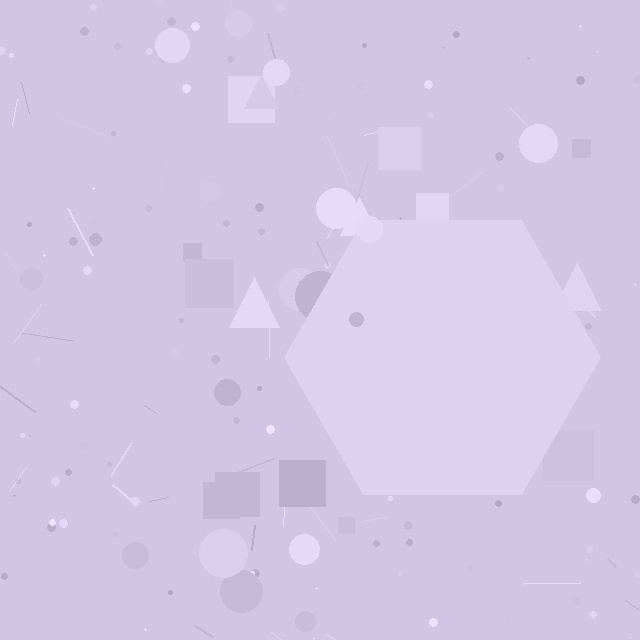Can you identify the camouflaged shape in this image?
The camouflaged shape is a hexagon.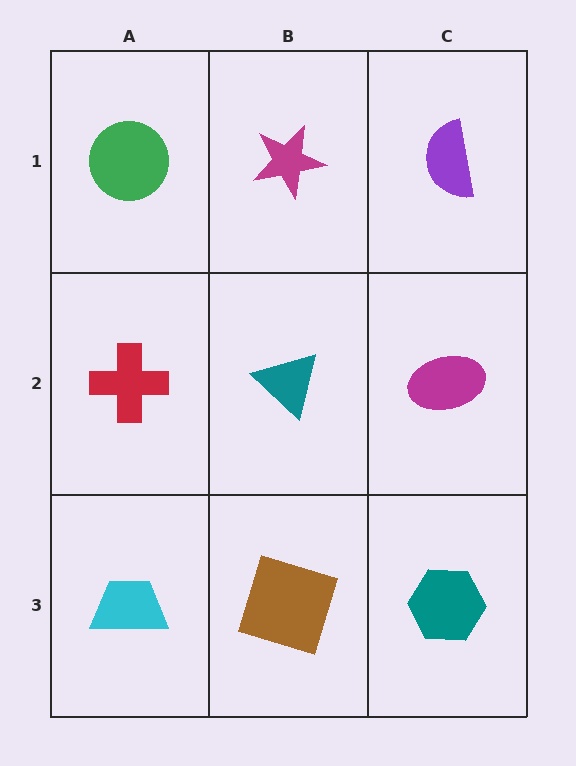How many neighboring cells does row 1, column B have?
3.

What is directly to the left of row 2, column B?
A red cross.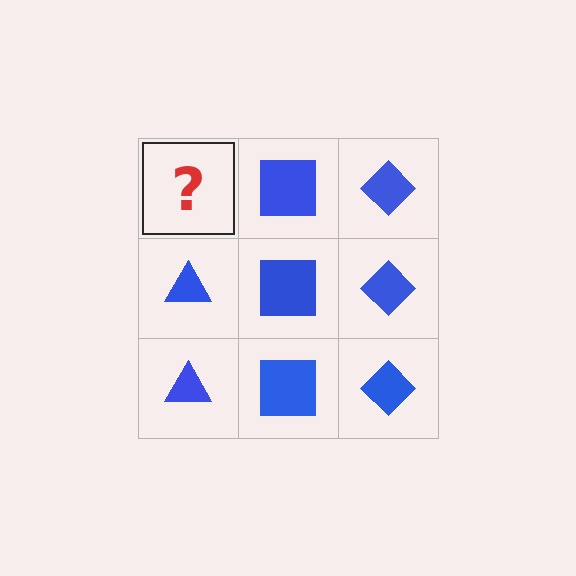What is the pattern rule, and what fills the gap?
The rule is that each column has a consistent shape. The gap should be filled with a blue triangle.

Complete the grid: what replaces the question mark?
The question mark should be replaced with a blue triangle.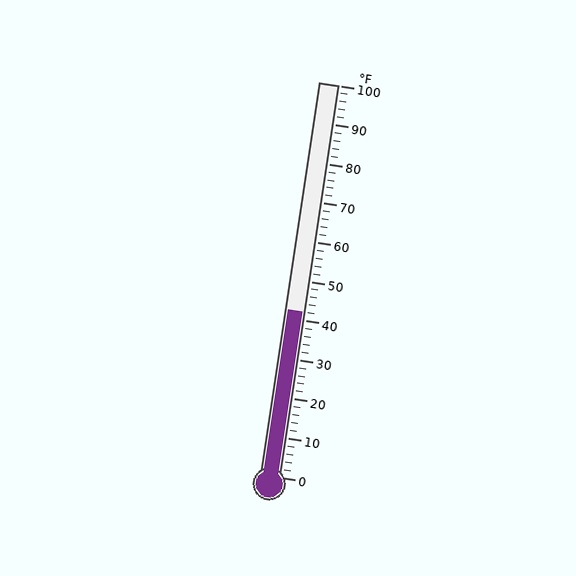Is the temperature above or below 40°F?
The temperature is above 40°F.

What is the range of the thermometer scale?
The thermometer scale ranges from 0°F to 100°F.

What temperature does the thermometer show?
The thermometer shows approximately 42°F.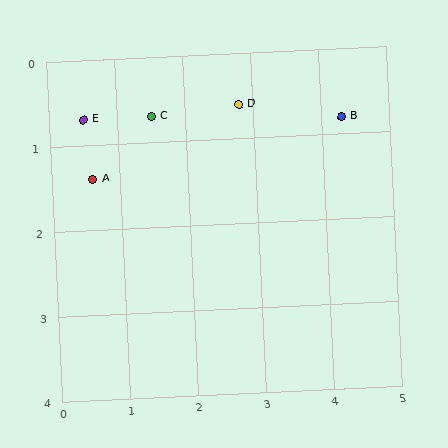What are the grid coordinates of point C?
Point C is at approximately (1.5, 0.7).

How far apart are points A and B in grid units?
Points A and B are about 3.7 grid units apart.